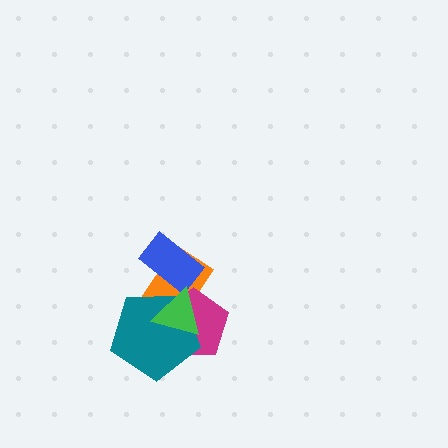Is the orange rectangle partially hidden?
Yes, it is partially covered by another shape.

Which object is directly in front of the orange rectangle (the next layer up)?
The blue rectangle is directly in front of the orange rectangle.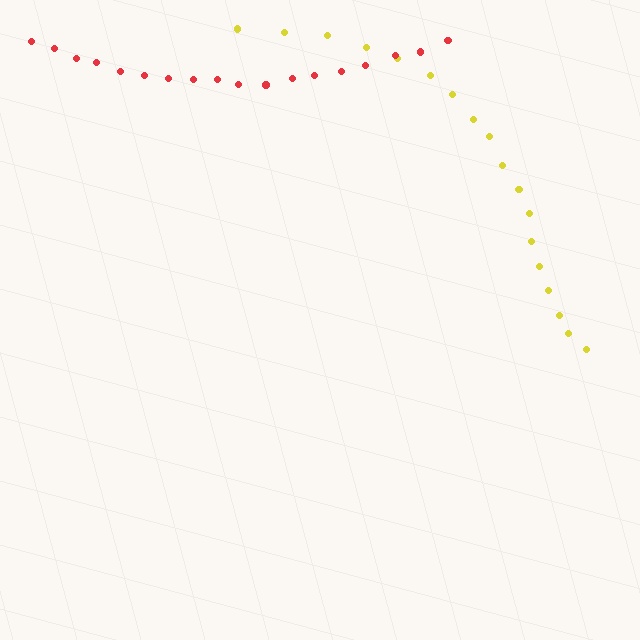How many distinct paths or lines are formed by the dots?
There are 2 distinct paths.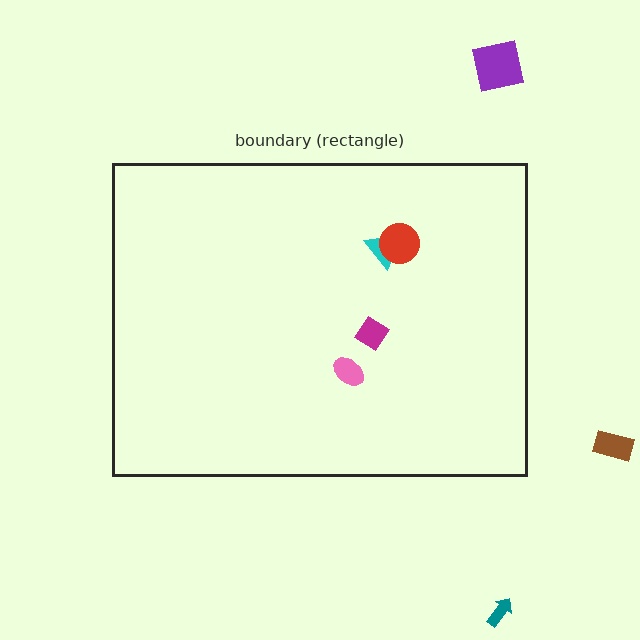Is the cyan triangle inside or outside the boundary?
Inside.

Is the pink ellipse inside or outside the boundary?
Inside.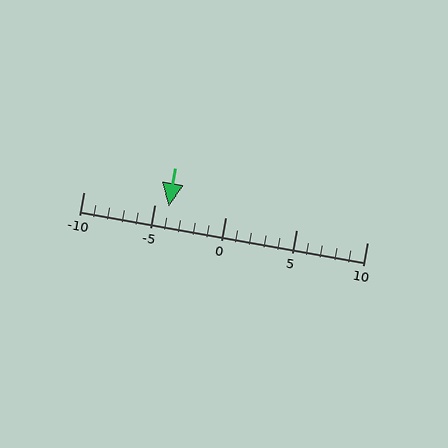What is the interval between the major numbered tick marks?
The major tick marks are spaced 5 units apart.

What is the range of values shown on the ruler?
The ruler shows values from -10 to 10.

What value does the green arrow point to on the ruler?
The green arrow points to approximately -4.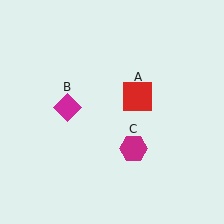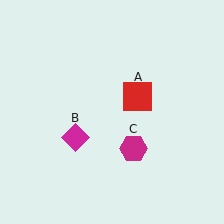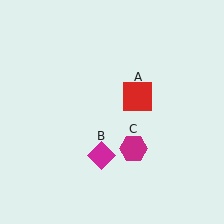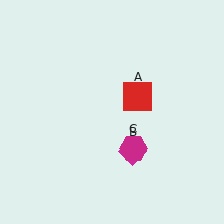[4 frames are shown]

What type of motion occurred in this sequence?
The magenta diamond (object B) rotated counterclockwise around the center of the scene.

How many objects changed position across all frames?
1 object changed position: magenta diamond (object B).